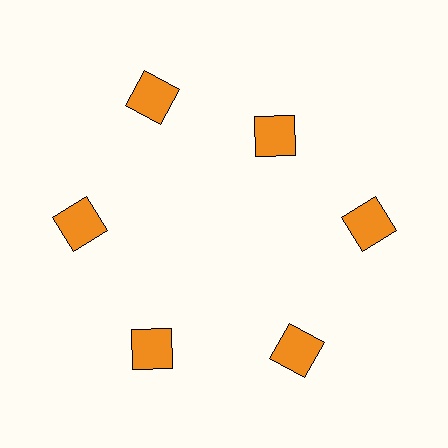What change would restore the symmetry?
The symmetry would be restored by moving it outward, back onto the ring so that all 6 squares sit at equal angles and equal distance from the center.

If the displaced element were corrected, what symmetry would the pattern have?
It would have 6-fold rotational symmetry — the pattern would map onto itself every 60 degrees.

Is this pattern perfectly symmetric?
No. The 6 orange squares are arranged in a ring, but one element near the 1 o'clock position is pulled inward toward the center, breaking the 6-fold rotational symmetry.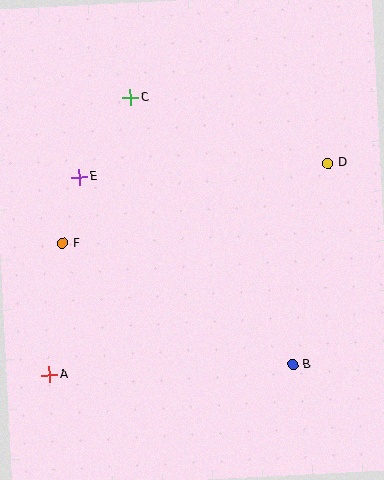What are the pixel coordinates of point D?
Point D is at (328, 163).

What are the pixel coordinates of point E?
Point E is at (79, 177).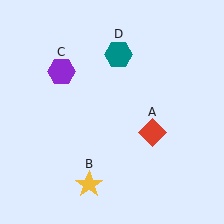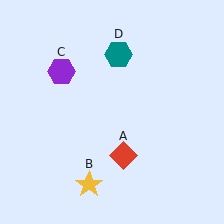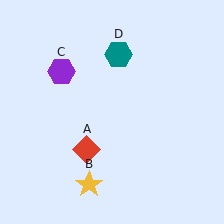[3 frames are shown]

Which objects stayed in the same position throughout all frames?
Yellow star (object B) and purple hexagon (object C) and teal hexagon (object D) remained stationary.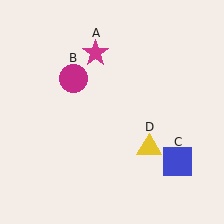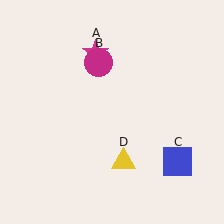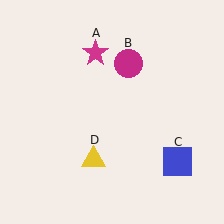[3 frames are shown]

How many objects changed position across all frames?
2 objects changed position: magenta circle (object B), yellow triangle (object D).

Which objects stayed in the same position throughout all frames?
Magenta star (object A) and blue square (object C) remained stationary.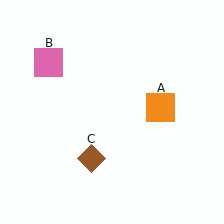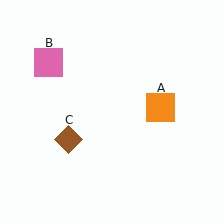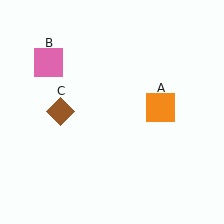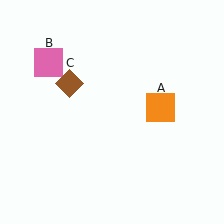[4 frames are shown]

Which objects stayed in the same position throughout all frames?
Orange square (object A) and pink square (object B) remained stationary.